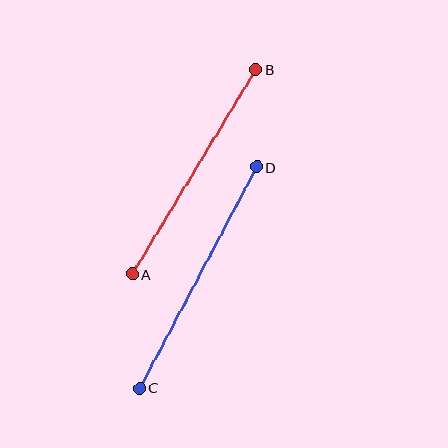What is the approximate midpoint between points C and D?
The midpoint is at approximately (198, 277) pixels.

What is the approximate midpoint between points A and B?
The midpoint is at approximately (194, 172) pixels.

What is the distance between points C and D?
The distance is approximately 250 pixels.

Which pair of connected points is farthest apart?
Points C and D are farthest apart.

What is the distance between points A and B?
The distance is approximately 239 pixels.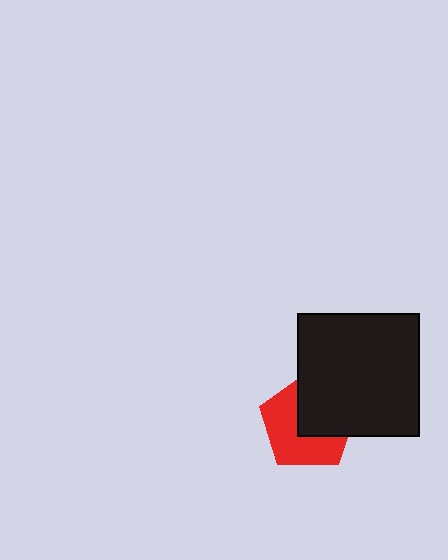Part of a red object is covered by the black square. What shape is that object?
It is a pentagon.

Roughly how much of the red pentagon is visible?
About half of it is visible (roughly 55%).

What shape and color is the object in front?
The object in front is a black square.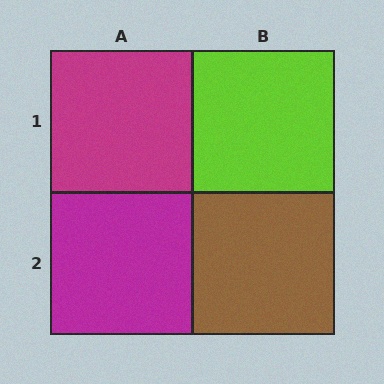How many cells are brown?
1 cell is brown.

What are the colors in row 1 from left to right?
Magenta, lime.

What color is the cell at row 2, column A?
Magenta.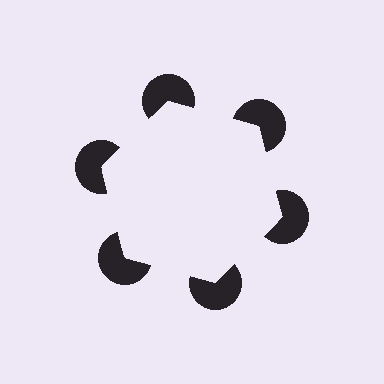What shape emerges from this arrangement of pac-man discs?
An illusory hexagon — its edges are inferred from the aligned wedge cuts in the pac-man discs, not physically drawn.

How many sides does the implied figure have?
6 sides.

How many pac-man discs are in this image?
There are 6 — one at each vertex of the illusory hexagon.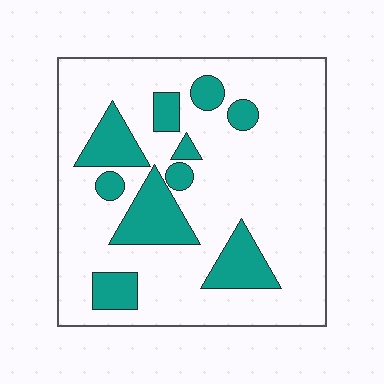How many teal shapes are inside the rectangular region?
10.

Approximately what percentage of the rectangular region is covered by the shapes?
Approximately 20%.